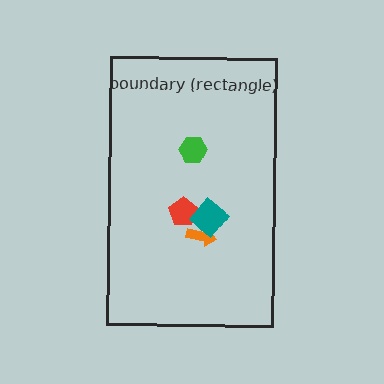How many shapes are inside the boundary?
4 inside, 0 outside.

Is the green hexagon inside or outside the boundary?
Inside.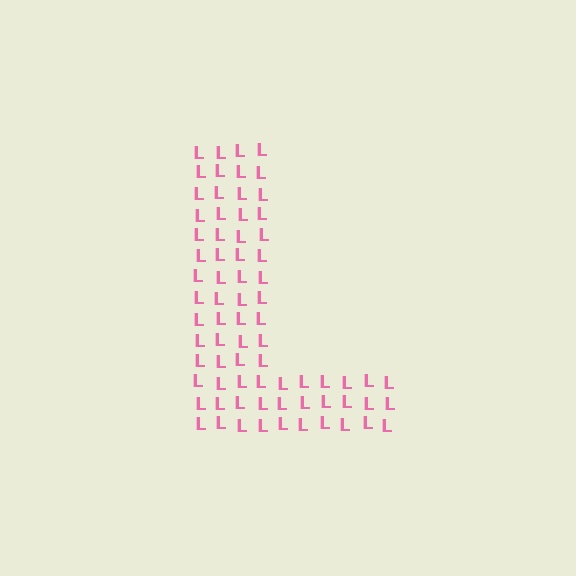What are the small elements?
The small elements are letter L's.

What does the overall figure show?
The overall figure shows the letter L.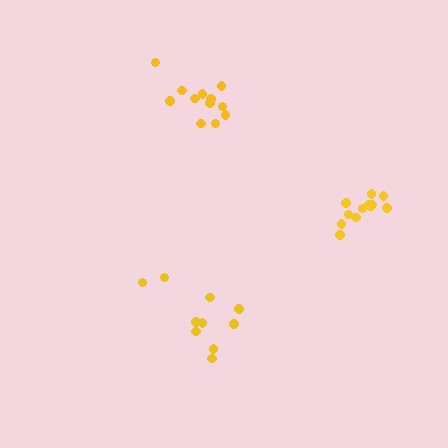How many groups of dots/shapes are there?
There are 3 groups.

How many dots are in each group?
Group 1: 12 dots, Group 2: 10 dots, Group 3: 12 dots (34 total).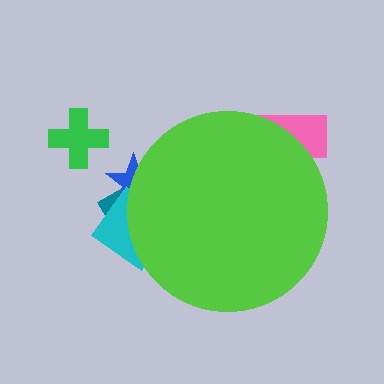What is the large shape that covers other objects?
A lime circle.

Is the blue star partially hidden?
Yes, the blue star is partially hidden behind the lime circle.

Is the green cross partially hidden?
No, the green cross is fully visible.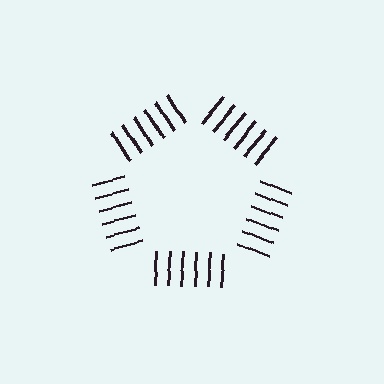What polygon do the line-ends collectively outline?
An illusory pentagon — the line segments terminate on its edges but no continuous stroke is drawn.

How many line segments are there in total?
30 — 6 along each of the 5 edges.